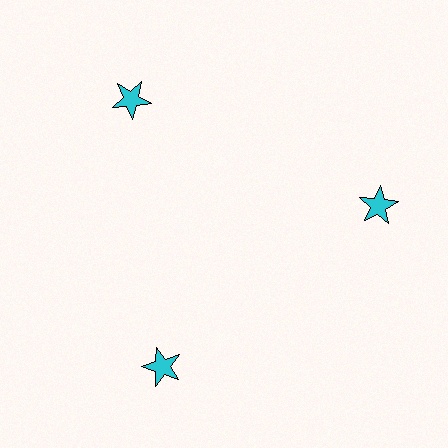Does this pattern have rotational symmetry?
Yes, this pattern has 3-fold rotational symmetry. It looks the same after rotating 120 degrees around the center.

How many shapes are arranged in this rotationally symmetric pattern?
There are 3 shapes, arranged in 3 groups of 1.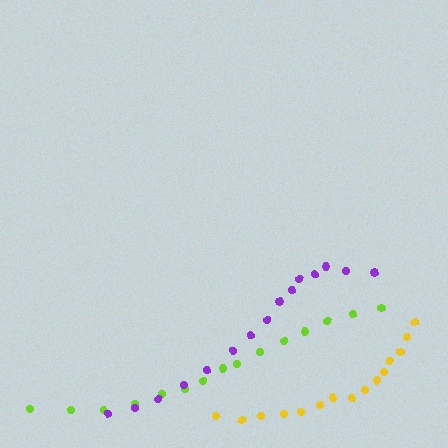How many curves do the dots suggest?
There are 3 distinct paths.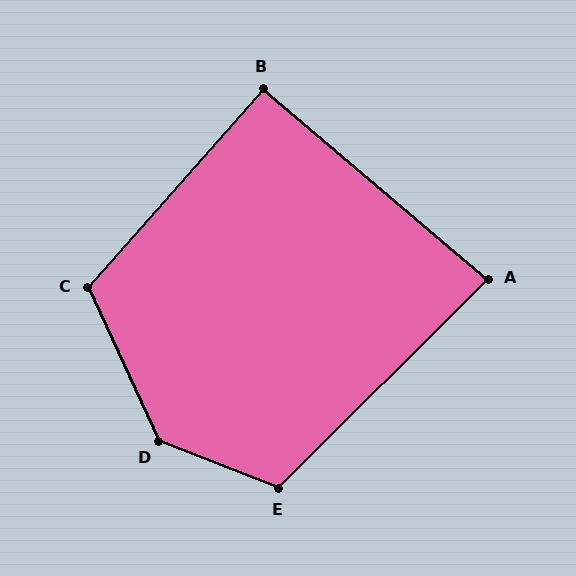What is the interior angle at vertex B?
Approximately 91 degrees (approximately right).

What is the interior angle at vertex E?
Approximately 114 degrees (obtuse).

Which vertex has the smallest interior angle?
A, at approximately 85 degrees.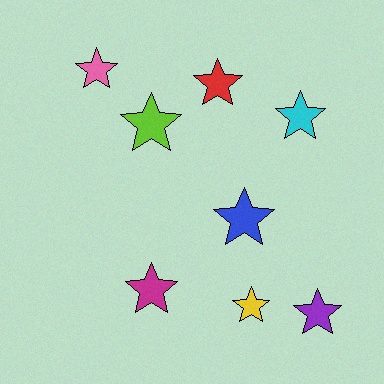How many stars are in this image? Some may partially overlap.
There are 8 stars.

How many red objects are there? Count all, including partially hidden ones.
There is 1 red object.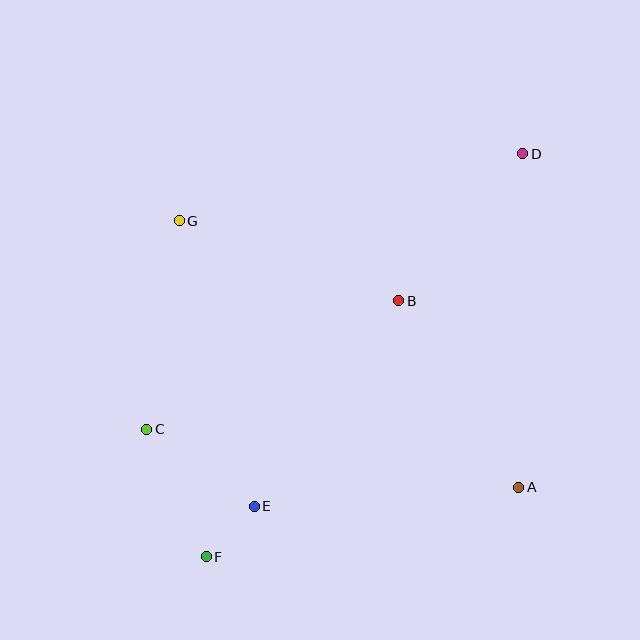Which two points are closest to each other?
Points E and F are closest to each other.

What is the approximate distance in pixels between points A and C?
The distance between A and C is approximately 377 pixels.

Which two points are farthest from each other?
Points D and F are farthest from each other.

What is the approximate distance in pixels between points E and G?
The distance between E and G is approximately 295 pixels.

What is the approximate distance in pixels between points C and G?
The distance between C and G is approximately 211 pixels.